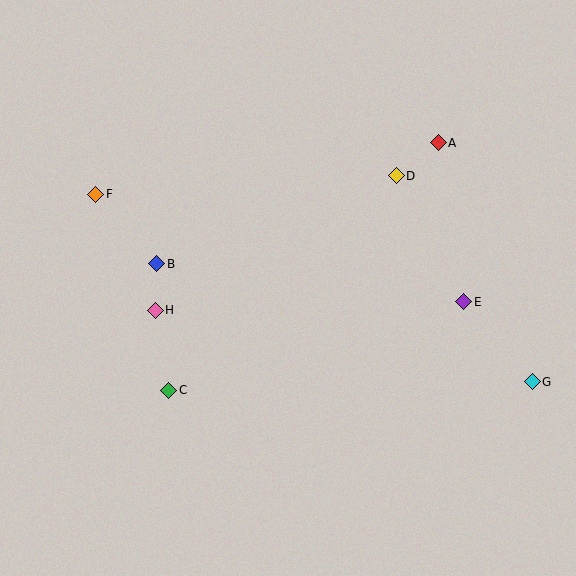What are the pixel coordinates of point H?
Point H is at (155, 310).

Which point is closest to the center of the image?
Point B at (157, 264) is closest to the center.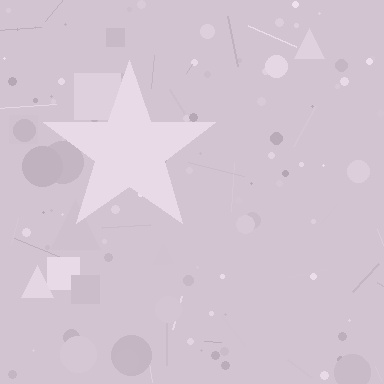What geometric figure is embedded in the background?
A star is embedded in the background.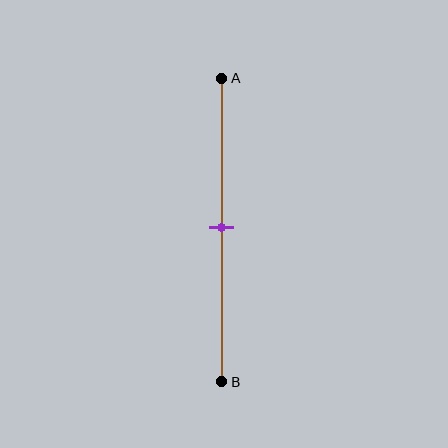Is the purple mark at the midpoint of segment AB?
Yes, the mark is approximately at the midpoint.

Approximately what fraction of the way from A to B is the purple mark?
The purple mark is approximately 50% of the way from A to B.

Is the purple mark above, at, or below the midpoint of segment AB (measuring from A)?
The purple mark is approximately at the midpoint of segment AB.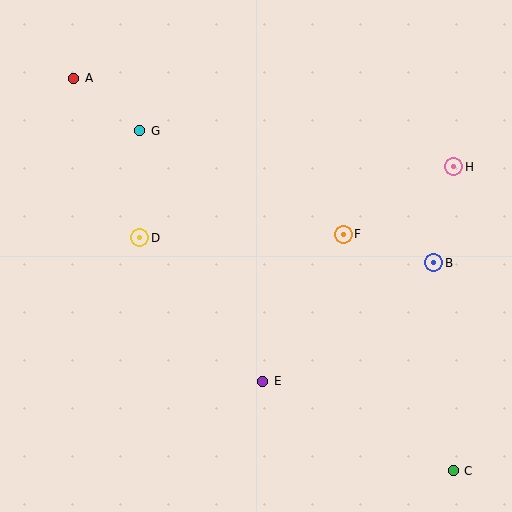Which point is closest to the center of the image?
Point F at (343, 234) is closest to the center.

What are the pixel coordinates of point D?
Point D is at (140, 238).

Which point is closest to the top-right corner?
Point H is closest to the top-right corner.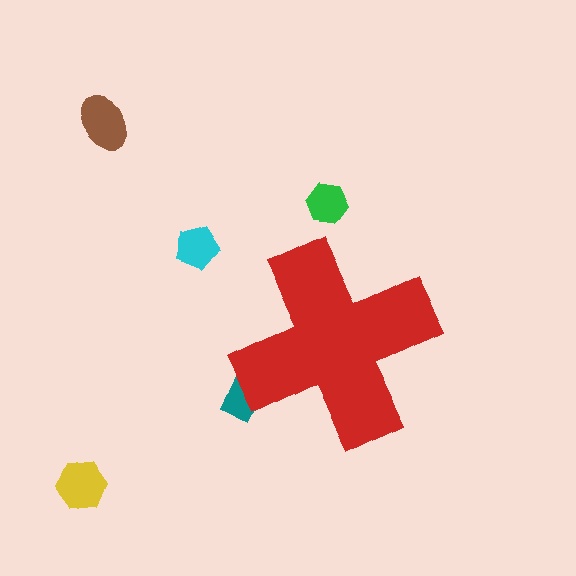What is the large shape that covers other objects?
A red cross.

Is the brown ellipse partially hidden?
No, the brown ellipse is fully visible.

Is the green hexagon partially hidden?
No, the green hexagon is fully visible.